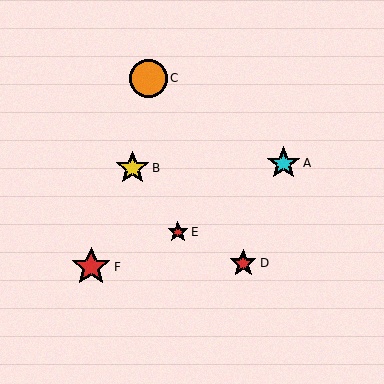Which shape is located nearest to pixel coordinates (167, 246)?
The red star (labeled E) at (178, 232) is nearest to that location.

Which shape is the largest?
The red star (labeled F) is the largest.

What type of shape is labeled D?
Shape D is a red star.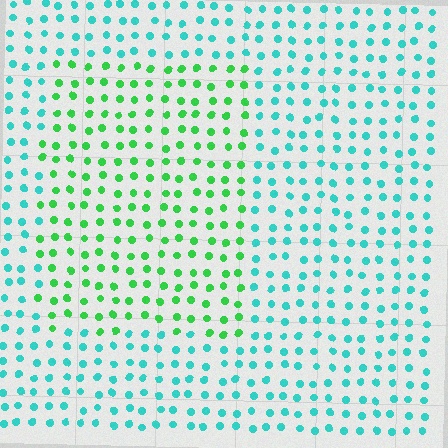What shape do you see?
I see a rectangle.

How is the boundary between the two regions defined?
The boundary is defined purely by a slight shift in hue (about 48 degrees). Spacing, size, and orientation are identical on both sides.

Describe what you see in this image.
The image is filled with small cyan elements in a uniform arrangement. A rectangle-shaped region is visible where the elements are tinted to a slightly different hue, forming a subtle color boundary.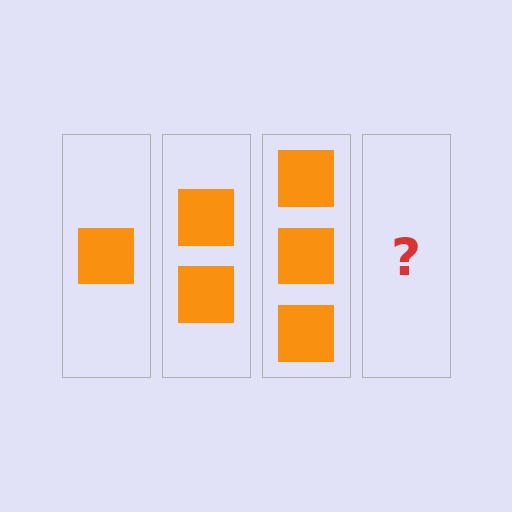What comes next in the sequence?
The next element should be 4 squares.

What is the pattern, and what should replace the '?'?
The pattern is that each step adds one more square. The '?' should be 4 squares.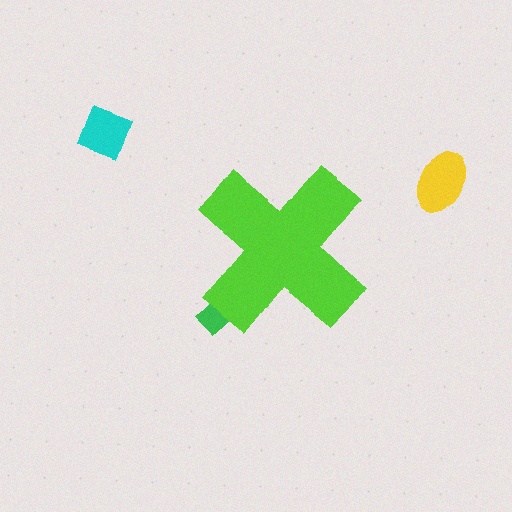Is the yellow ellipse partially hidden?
No, the yellow ellipse is fully visible.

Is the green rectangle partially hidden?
Yes, the green rectangle is partially hidden behind the lime cross.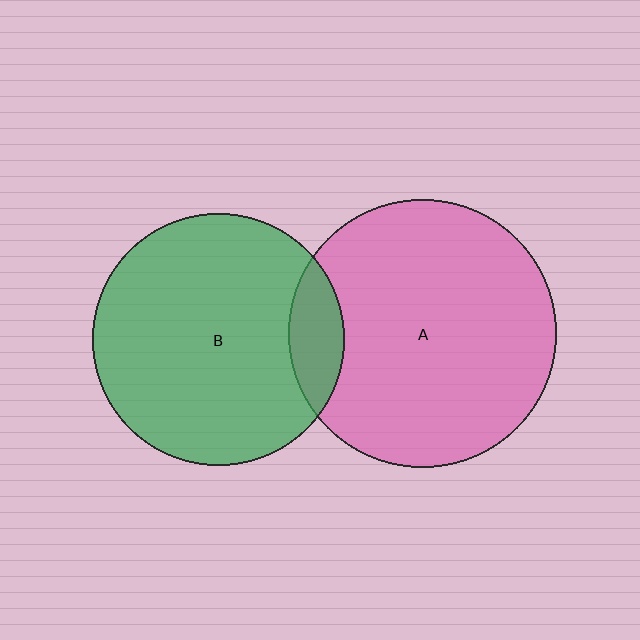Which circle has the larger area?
Circle A (pink).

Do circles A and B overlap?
Yes.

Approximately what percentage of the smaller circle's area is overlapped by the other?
Approximately 10%.